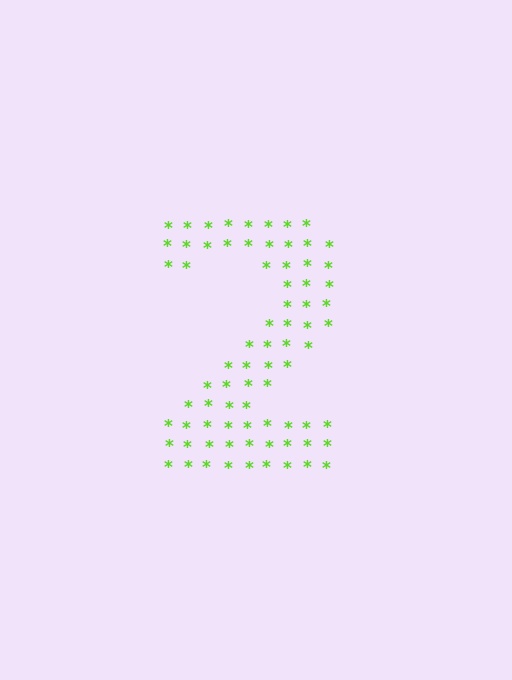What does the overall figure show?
The overall figure shows the digit 2.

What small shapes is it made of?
It is made of small asterisks.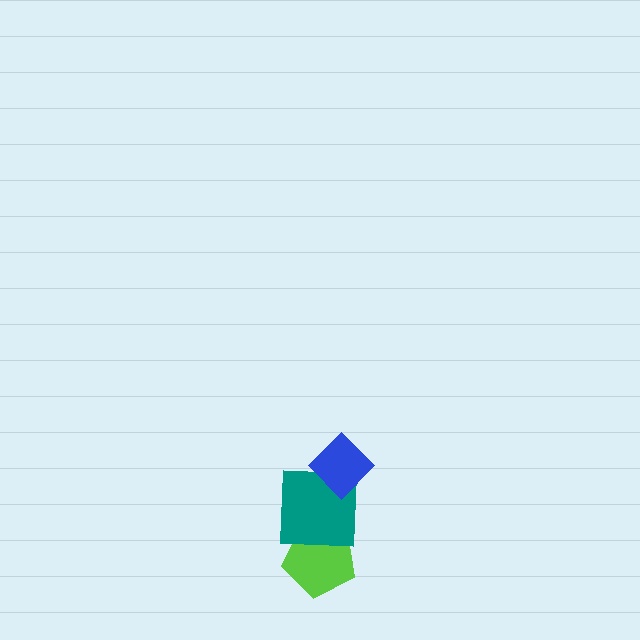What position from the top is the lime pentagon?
The lime pentagon is 3rd from the top.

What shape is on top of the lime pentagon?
The teal square is on top of the lime pentagon.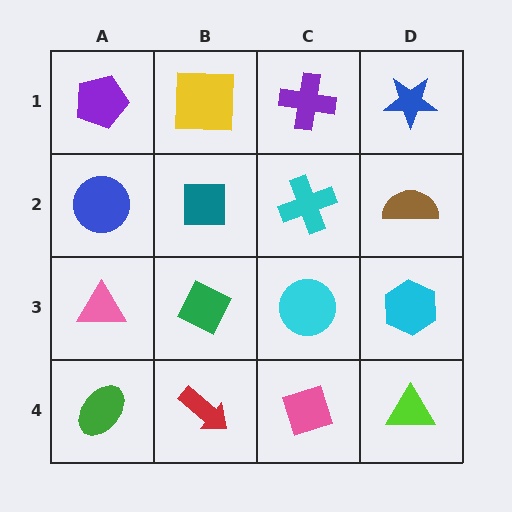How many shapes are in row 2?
4 shapes.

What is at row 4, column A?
A green ellipse.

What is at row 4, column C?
A pink diamond.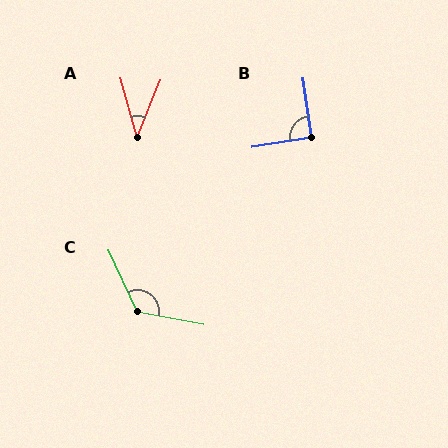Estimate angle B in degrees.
Approximately 91 degrees.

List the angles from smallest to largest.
A (38°), B (91°), C (126°).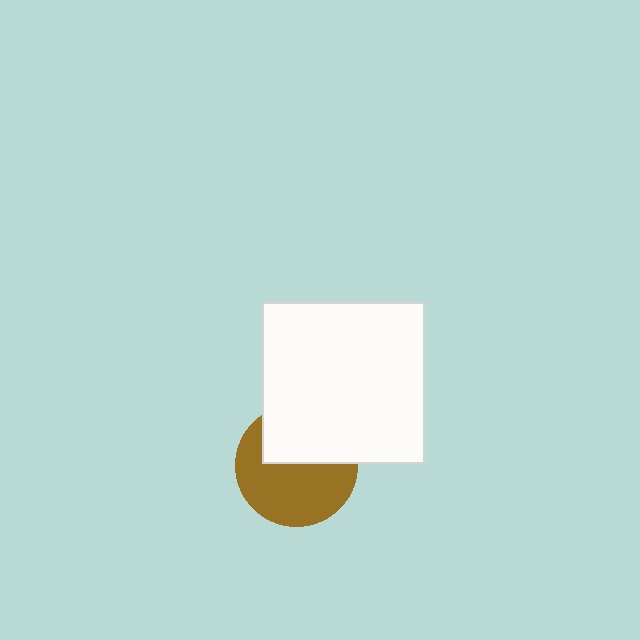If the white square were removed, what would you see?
You would see the complete brown circle.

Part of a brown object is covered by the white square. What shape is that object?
It is a circle.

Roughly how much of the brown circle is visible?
About half of it is visible (roughly 59%).